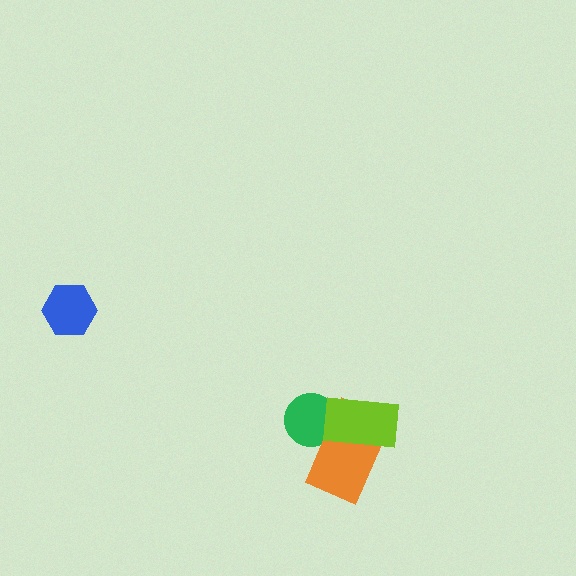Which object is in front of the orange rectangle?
The lime rectangle is in front of the orange rectangle.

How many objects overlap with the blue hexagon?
0 objects overlap with the blue hexagon.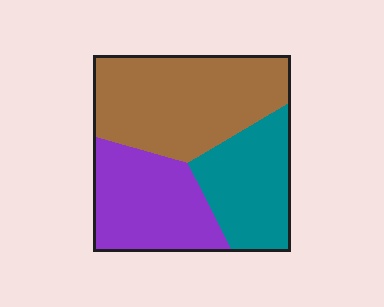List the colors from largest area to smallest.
From largest to smallest: brown, purple, teal.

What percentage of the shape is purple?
Purple takes up about one third (1/3) of the shape.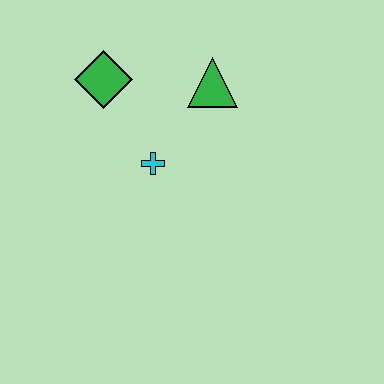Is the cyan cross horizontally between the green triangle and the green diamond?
Yes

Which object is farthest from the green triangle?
The green diamond is farthest from the green triangle.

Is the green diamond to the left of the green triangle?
Yes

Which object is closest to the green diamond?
The cyan cross is closest to the green diamond.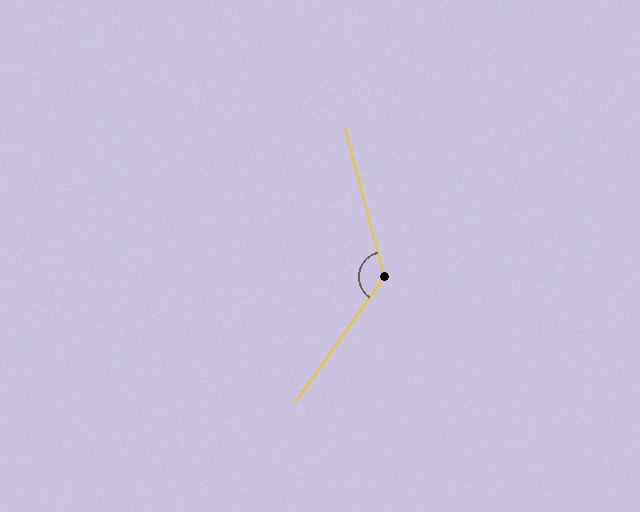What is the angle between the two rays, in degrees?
Approximately 130 degrees.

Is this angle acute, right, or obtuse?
It is obtuse.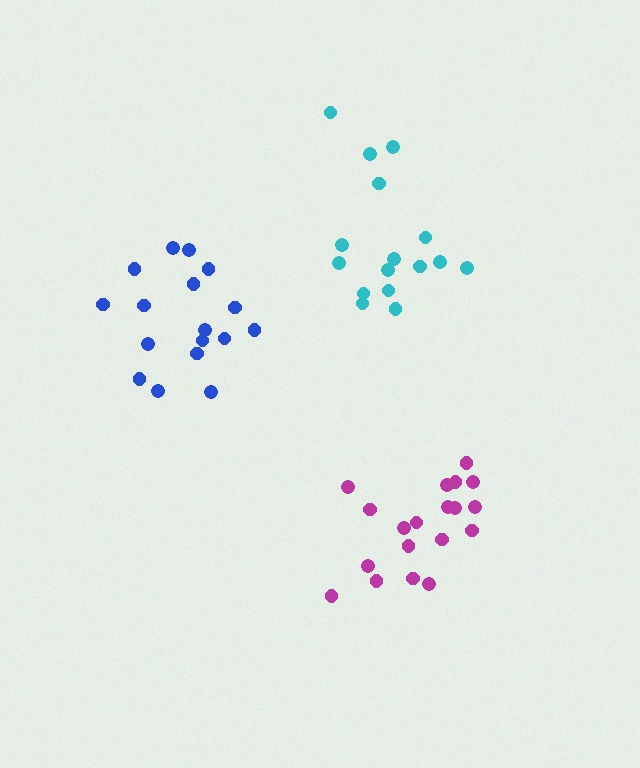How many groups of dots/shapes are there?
There are 3 groups.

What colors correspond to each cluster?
The clusters are colored: cyan, magenta, blue.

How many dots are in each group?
Group 1: 16 dots, Group 2: 19 dots, Group 3: 17 dots (52 total).